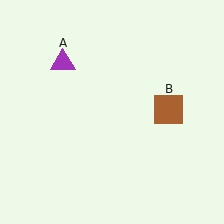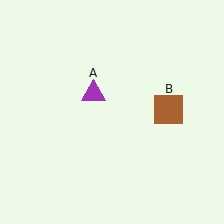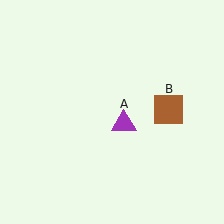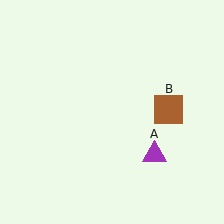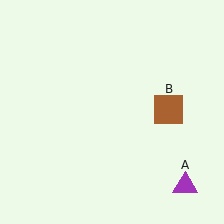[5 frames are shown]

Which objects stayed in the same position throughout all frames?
Brown square (object B) remained stationary.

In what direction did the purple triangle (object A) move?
The purple triangle (object A) moved down and to the right.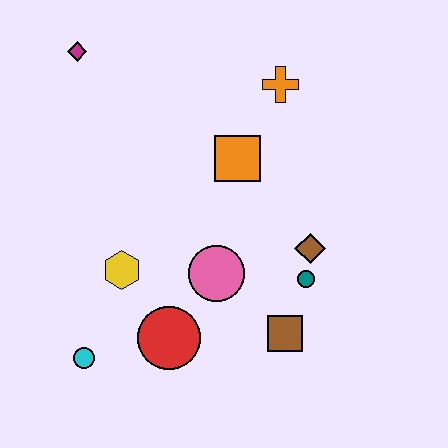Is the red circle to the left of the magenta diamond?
No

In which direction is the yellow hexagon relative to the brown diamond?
The yellow hexagon is to the left of the brown diamond.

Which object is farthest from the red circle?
The magenta diamond is farthest from the red circle.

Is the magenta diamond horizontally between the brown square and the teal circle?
No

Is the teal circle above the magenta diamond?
No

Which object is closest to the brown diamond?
The teal circle is closest to the brown diamond.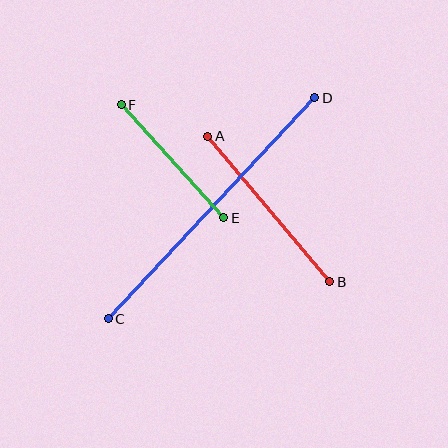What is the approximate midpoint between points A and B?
The midpoint is at approximately (269, 209) pixels.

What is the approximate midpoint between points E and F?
The midpoint is at approximately (172, 161) pixels.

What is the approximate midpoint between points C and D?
The midpoint is at approximately (211, 208) pixels.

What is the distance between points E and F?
The distance is approximately 152 pixels.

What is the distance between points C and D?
The distance is approximately 303 pixels.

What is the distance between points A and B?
The distance is approximately 190 pixels.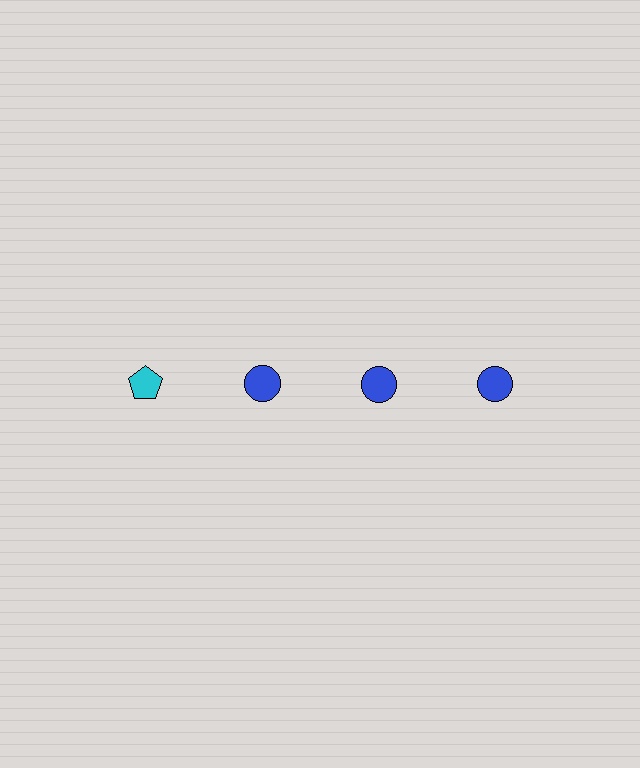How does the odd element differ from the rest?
It differs in both color (cyan instead of blue) and shape (pentagon instead of circle).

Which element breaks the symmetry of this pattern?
The cyan pentagon in the top row, leftmost column breaks the symmetry. All other shapes are blue circles.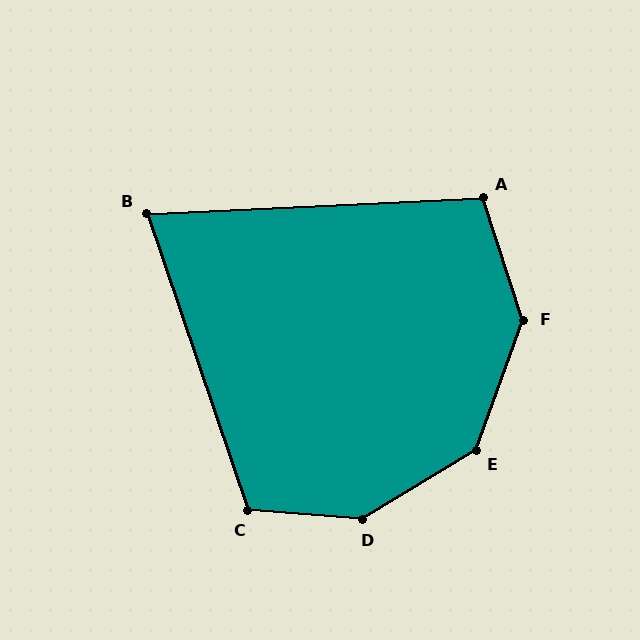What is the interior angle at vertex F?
Approximately 142 degrees (obtuse).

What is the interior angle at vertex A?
Approximately 106 degrees (obtuse).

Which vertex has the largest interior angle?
D, at approximately 145 degrees.